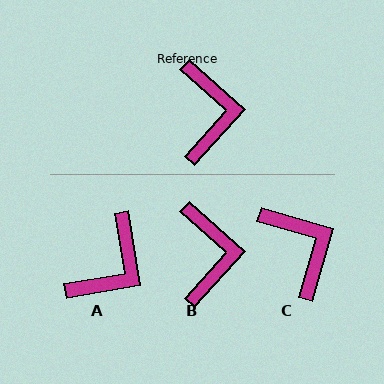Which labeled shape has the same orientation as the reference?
B.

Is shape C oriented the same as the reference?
No, it is off by about 26 degrees.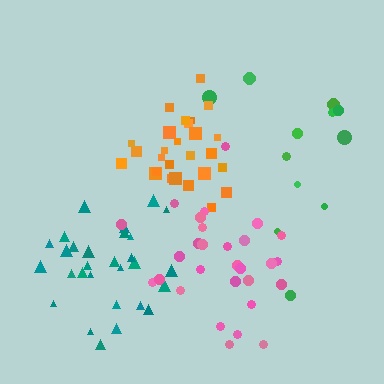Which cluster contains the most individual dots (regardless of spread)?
Teal (29).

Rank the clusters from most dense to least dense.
orange, pink, teal, green.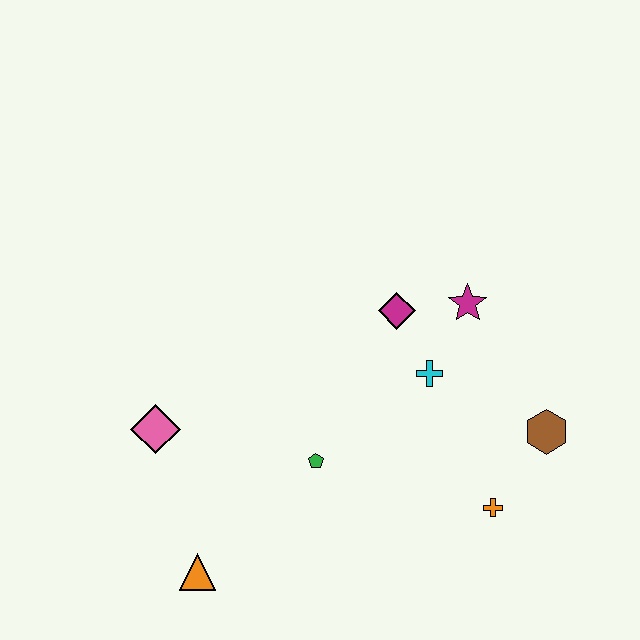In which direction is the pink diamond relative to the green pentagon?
The pink diamond is to the left of the green pentagon.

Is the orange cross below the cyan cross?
Yes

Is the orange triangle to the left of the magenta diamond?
Yes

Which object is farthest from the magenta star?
The orange triangle is farthest from the magenta star.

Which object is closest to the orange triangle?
The pink diamond is closest to the orange triangle.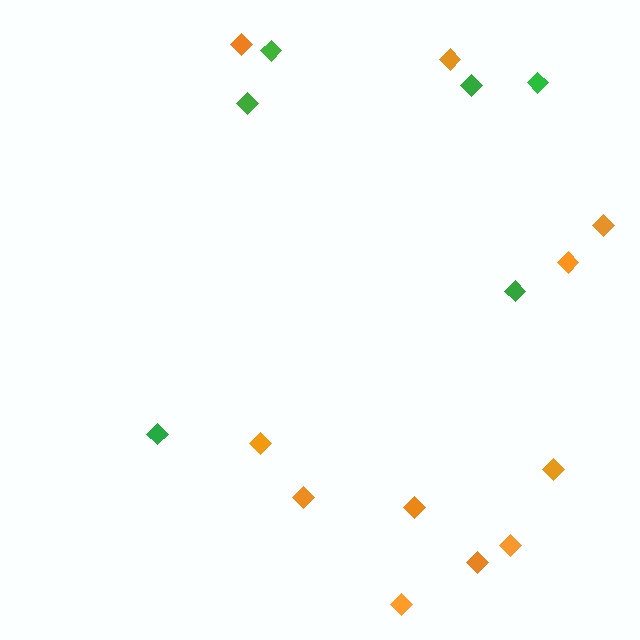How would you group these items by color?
There are 2 groups: one group of orange diamonds (11) and one group of green diamonds (6).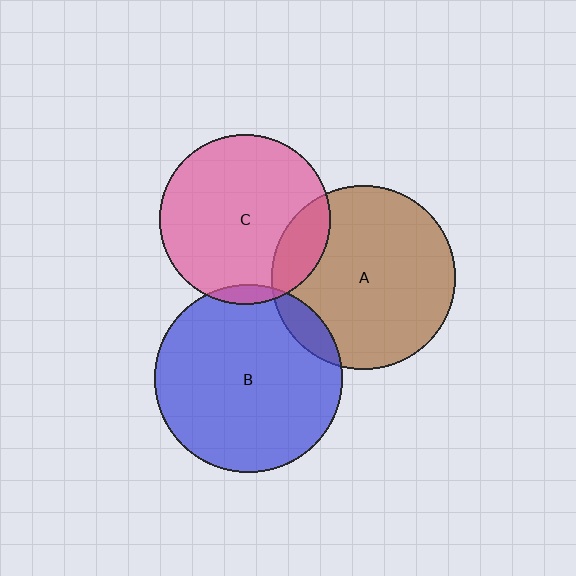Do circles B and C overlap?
Yes.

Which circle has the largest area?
Circle B (blue).